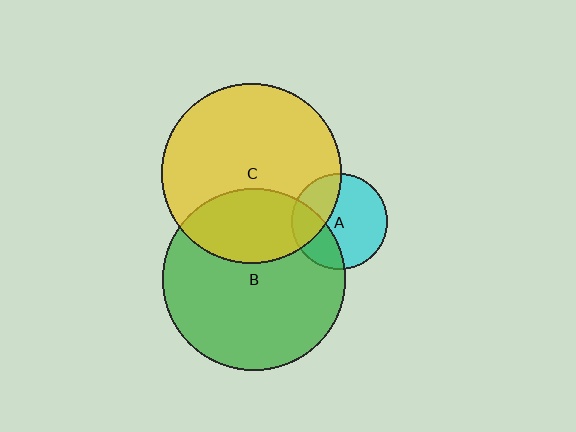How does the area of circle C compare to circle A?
Approximately 3.5 times.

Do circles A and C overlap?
Yes.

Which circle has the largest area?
Circle B (green).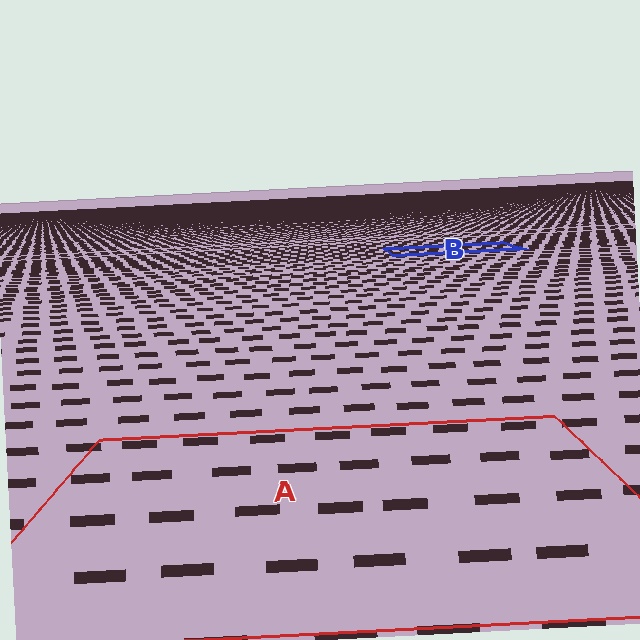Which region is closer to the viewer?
Region A is closer. The texture elements there are larger and more spread out.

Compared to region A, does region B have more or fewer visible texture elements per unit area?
Region B has more texture elements per unit area — they are packed more densely because it is farther away.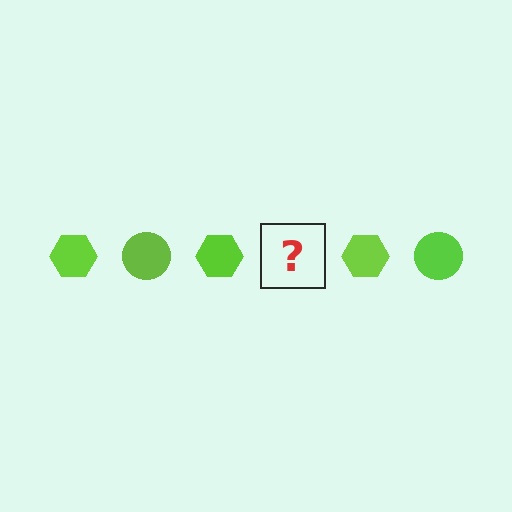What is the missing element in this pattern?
The missing element is a lime circle.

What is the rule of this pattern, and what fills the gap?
The rule is that the pattern cycles through hexagon, circle shapes in lime. The gap should be filled with a lime circle.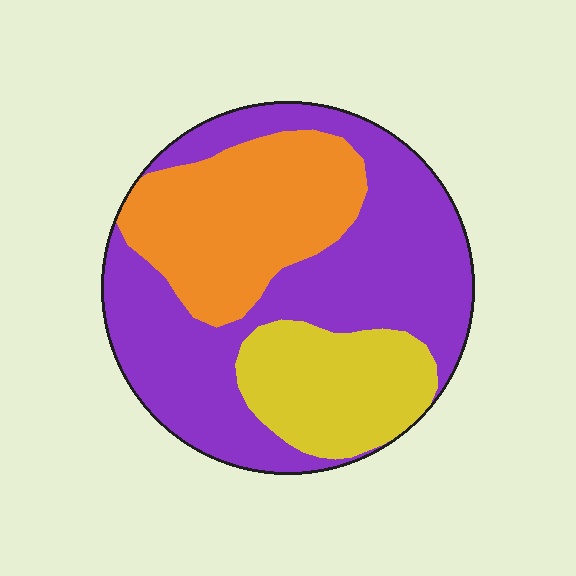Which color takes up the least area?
Yellow, at roughly 20%.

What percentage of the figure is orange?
Orange covers roughly 30% of the figure.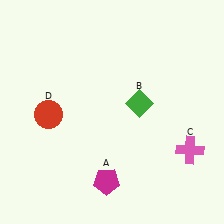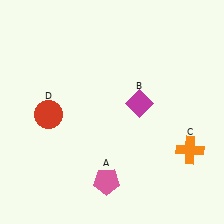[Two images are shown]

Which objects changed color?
A changed from magenta to pink. B changed from green to magenta. C changed from pink to orange.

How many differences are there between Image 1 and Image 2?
There are 3 differences between the two images.